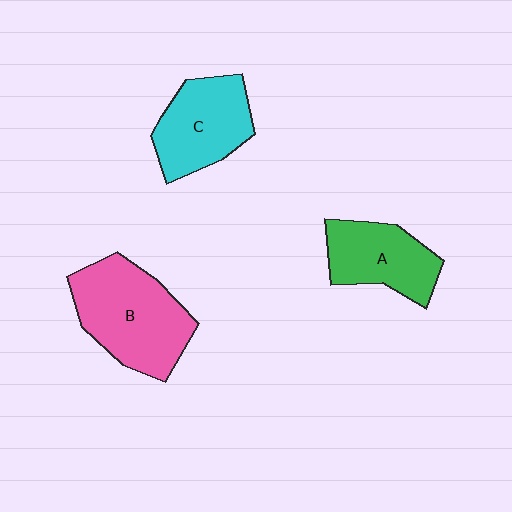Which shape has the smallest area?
Shape A (green).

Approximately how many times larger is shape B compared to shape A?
Approximately 1.5 times.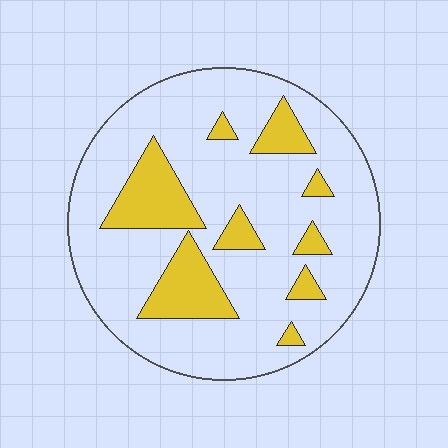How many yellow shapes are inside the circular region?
9.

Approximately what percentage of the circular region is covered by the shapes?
Approximately 20%.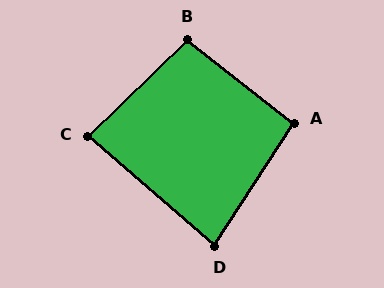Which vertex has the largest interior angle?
B, at approximately 98 degrees.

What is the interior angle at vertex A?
Approximately 95 degrees (approximately right).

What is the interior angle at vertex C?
Approximately 85 degrees (approximately right).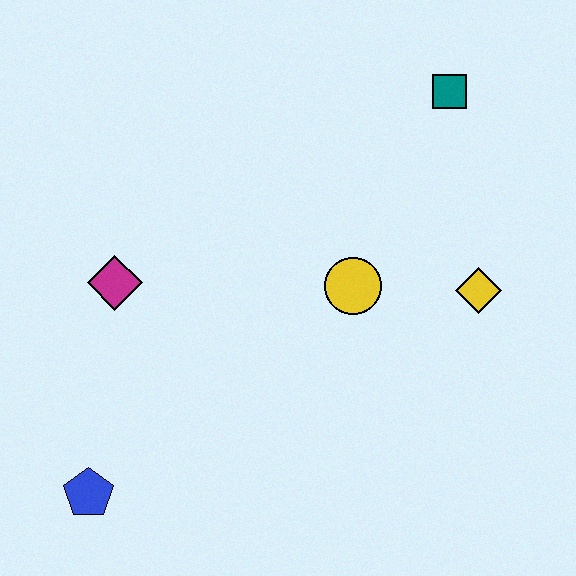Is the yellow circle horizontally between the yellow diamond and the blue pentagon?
Yes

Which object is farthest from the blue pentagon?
The teal square is farthest from the blue pentagon.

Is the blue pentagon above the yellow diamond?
No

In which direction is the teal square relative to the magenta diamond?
The teal square is to the right of the magenta diamond.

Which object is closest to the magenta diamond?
The blue pentagon is closest to the magenta diamond.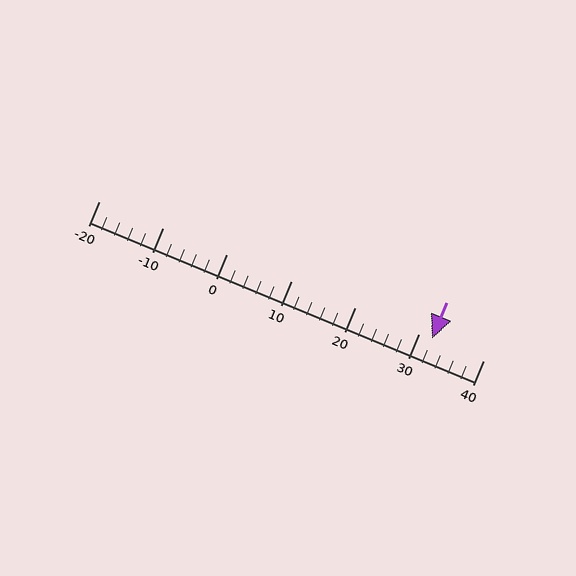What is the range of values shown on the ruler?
The ruler shows values from -20 to 40.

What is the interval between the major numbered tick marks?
The major tick marks are spaced 10 units apart.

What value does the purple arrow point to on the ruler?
The purple arrow points to approximately 32.